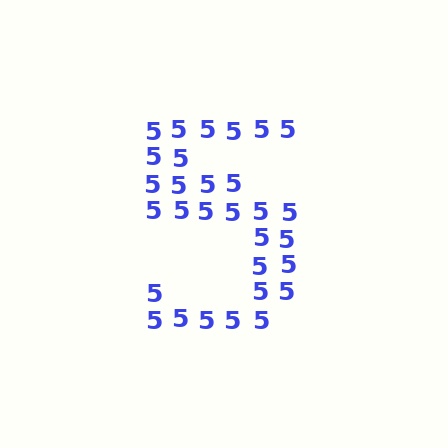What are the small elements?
The small elements are digit 5's.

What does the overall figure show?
The overall figure shows the digit 5.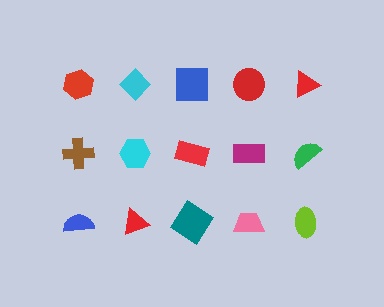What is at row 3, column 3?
A teal diamond.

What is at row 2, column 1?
A brown cross.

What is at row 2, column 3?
A red rectangle.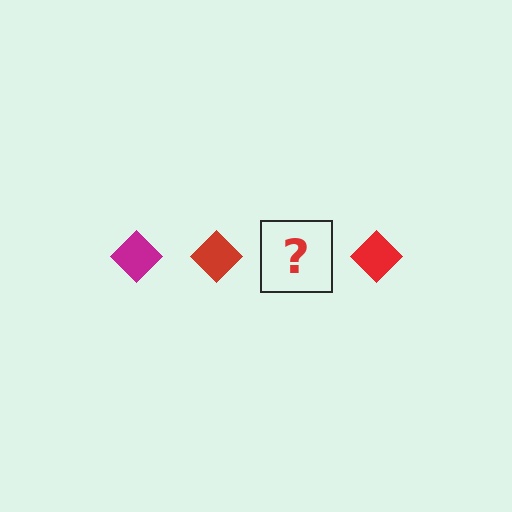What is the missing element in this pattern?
The missing element is a magenta diamond.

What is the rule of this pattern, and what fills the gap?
The rule is that the pattern cycles through magenta, red diamonds. The gap should be filled with a magenta diamond.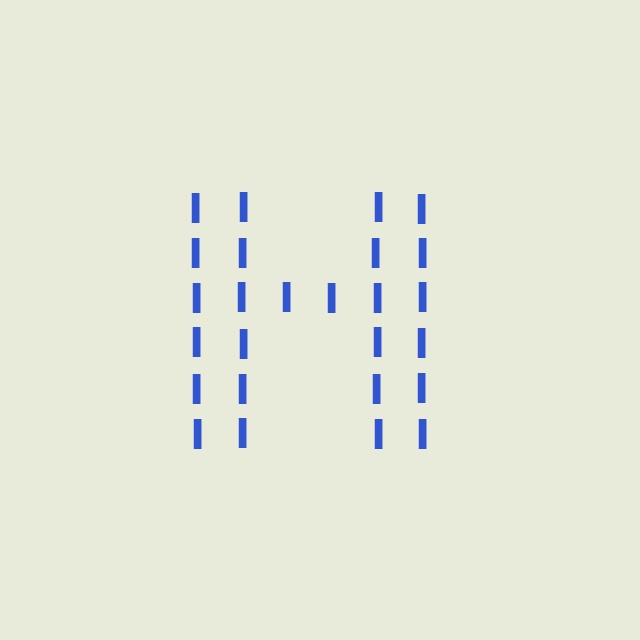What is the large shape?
The large shape is the letter H.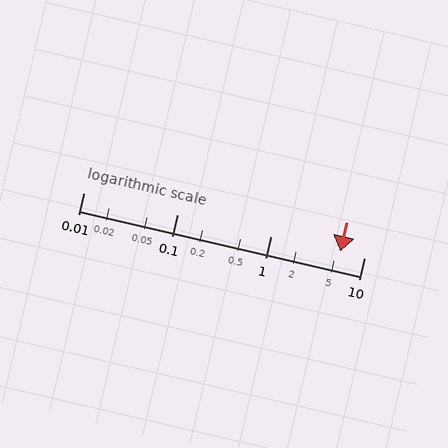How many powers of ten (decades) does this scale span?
The scale spans 3 decades, from 0.01 to 10.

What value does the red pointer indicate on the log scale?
The pointer indicates approximately 5.6.